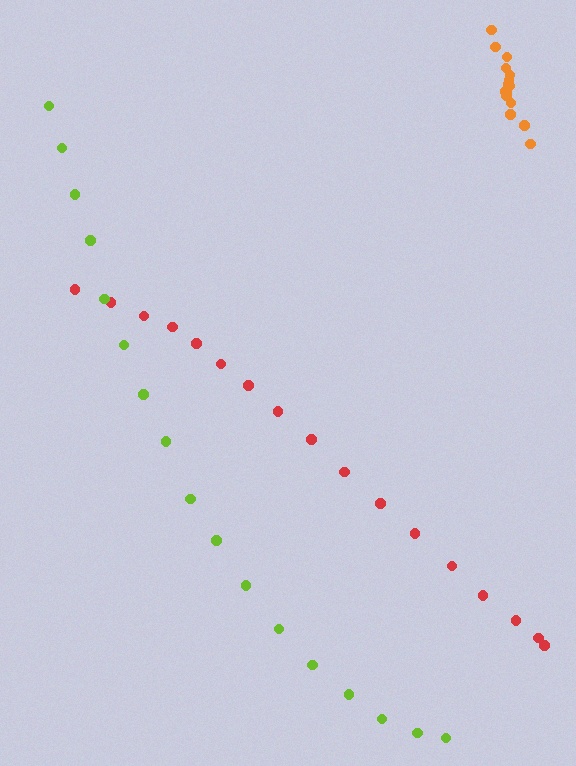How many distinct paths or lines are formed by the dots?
There are 3 distinct paths.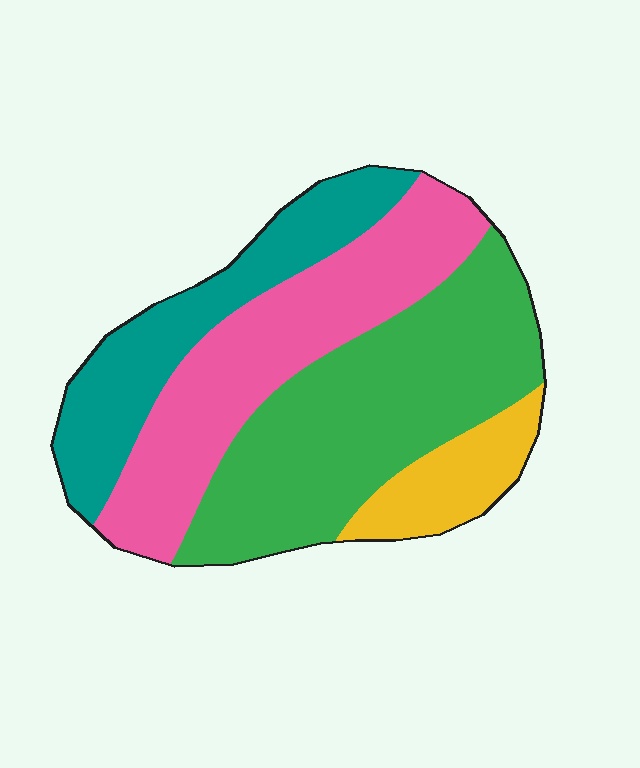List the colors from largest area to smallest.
From largest to smallest: green, pink, teal, yellow.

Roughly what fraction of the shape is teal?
Teal takes up about one fifth (1/5) of the shape.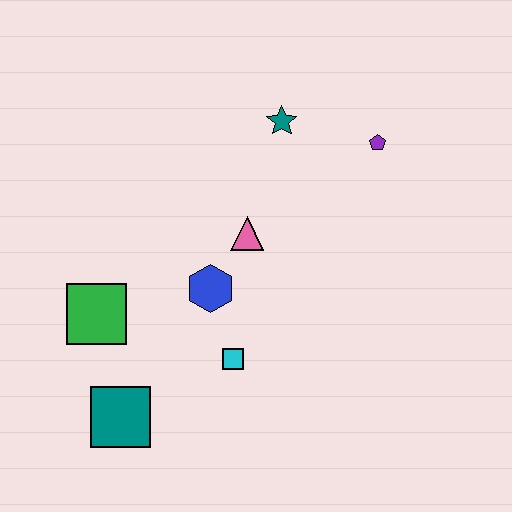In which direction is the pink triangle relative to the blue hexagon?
The pink triangle is above the blue hexagon.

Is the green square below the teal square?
No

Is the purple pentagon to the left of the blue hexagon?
No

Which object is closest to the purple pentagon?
The teal star is closest to the purple pentagon.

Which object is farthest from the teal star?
The teal square is farthest from the teal star.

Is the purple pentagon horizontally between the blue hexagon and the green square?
No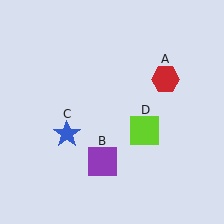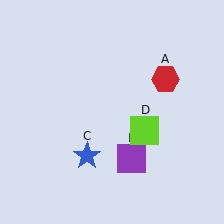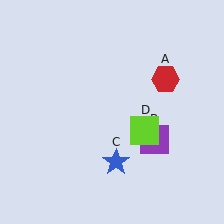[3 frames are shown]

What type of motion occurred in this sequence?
The purple square (object B), blue star (object C) rotated counterclockwise around the center of the scene.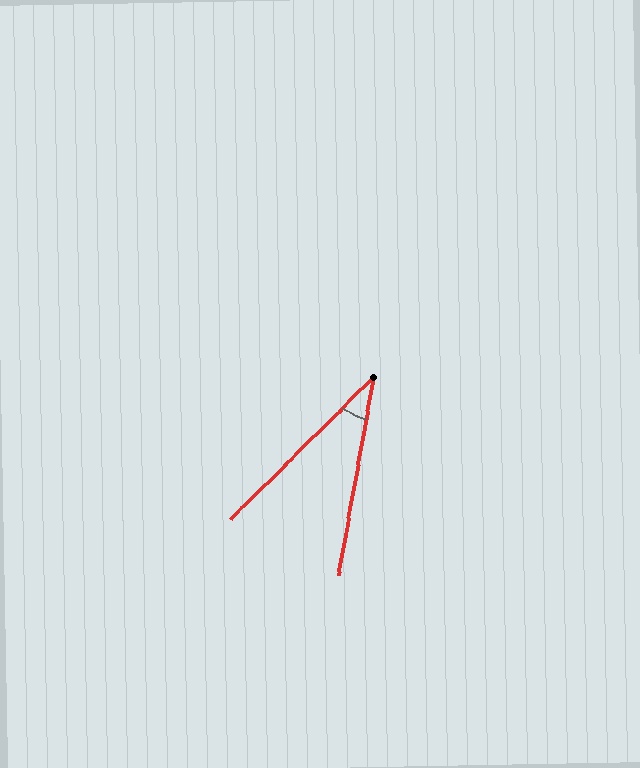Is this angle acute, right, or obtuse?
It is acute.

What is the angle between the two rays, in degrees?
Approximately 35 degrees.